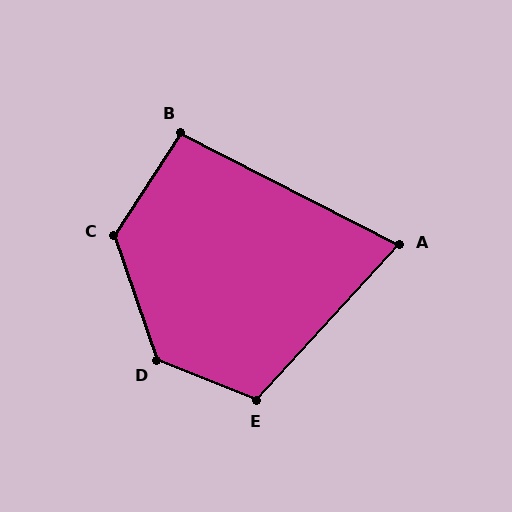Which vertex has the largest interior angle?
D, at approximately 131 degrees.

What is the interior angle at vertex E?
Approximately 111 degrees (obtuse).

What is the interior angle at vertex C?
Approximately 128 degrees (obtuse).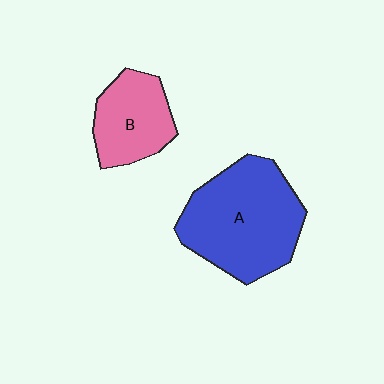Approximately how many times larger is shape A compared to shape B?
Approximately 1.8 times.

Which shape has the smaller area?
Shape B (pink).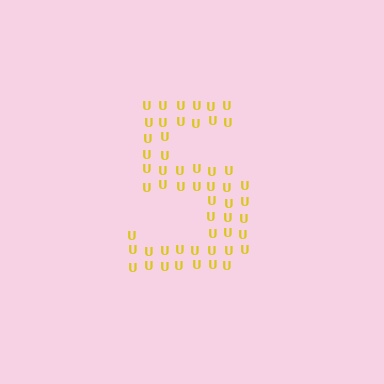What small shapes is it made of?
It is made of small letter U's.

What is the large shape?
The large shape is the digit 5.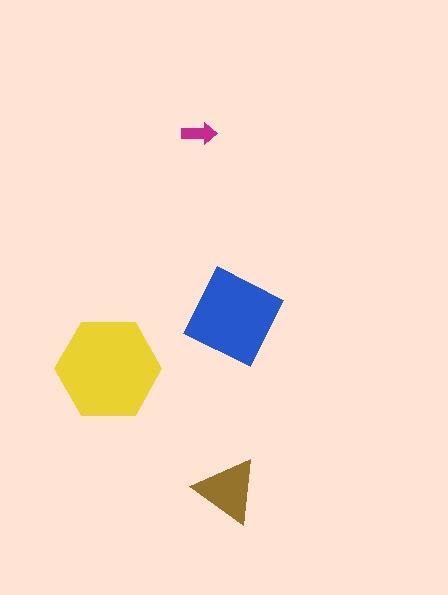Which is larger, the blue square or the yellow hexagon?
The yellow hexagon.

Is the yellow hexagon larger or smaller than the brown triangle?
Larger.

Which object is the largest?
The yellow hexagon.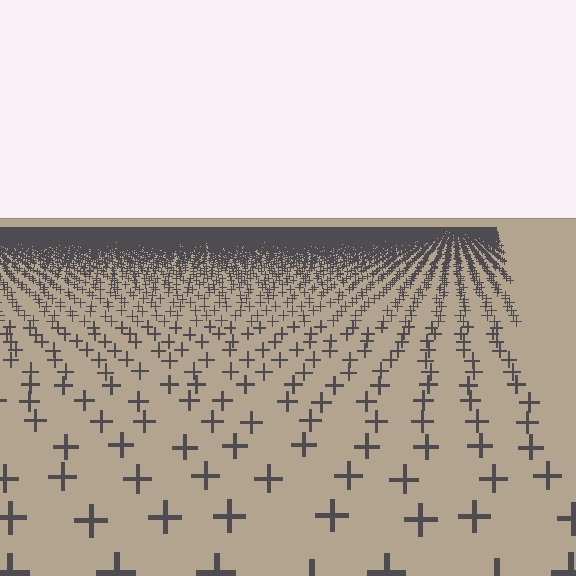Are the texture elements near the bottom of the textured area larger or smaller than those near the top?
Larger. Near the bottom, elements are closer to the viewer and appear at a bigger on-screen size.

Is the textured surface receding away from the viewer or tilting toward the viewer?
The surface is receding away from the viewer. Texture elements get smaller and denser toward the top.